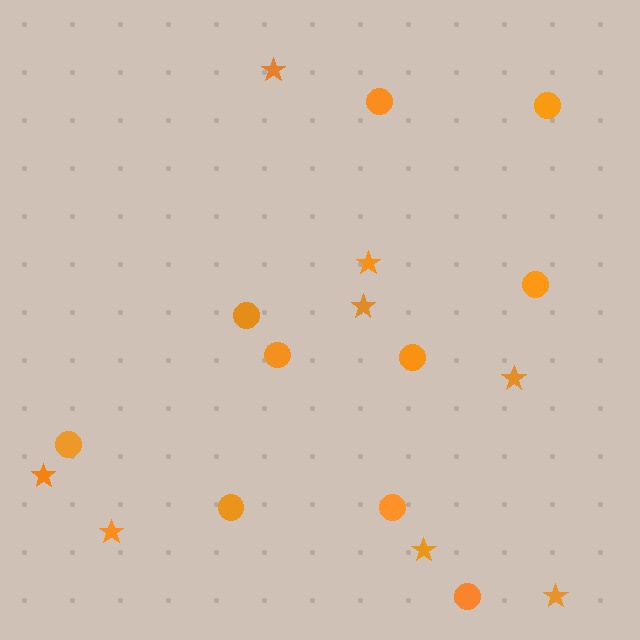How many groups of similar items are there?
There are 2 groups: one group of stars (8) and one group of circles (10).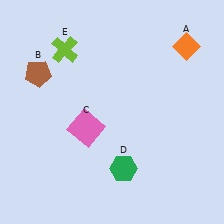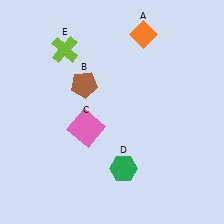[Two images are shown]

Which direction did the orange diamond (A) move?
The orange diamond (A) moved left.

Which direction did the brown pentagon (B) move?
The brown pentagon (B) moved right.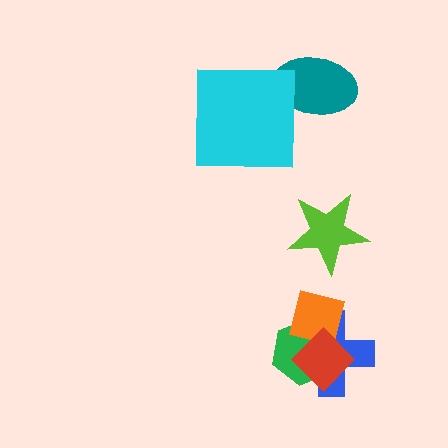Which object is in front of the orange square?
The red diamond is in front of the orange square.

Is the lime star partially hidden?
No, no other shape covers it.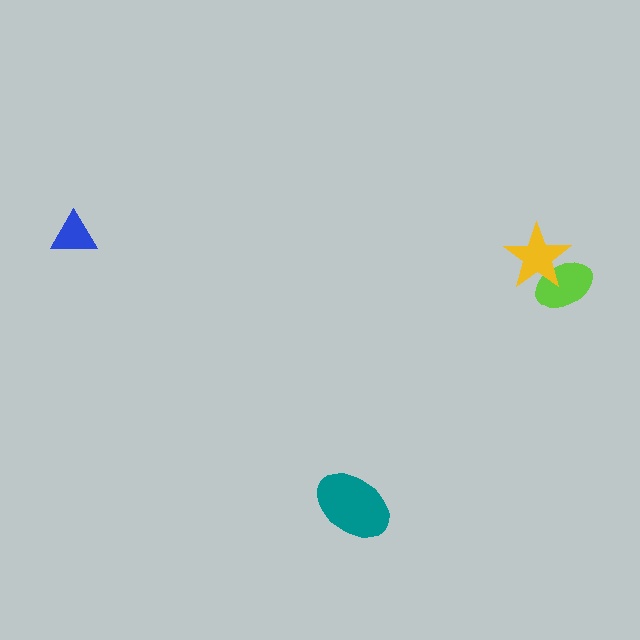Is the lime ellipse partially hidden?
Yes, it is partially covered by another shape.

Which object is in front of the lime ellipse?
The yellow star is in front of the lime ellipse.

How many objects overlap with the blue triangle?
0 objects overlap with the blue triangle.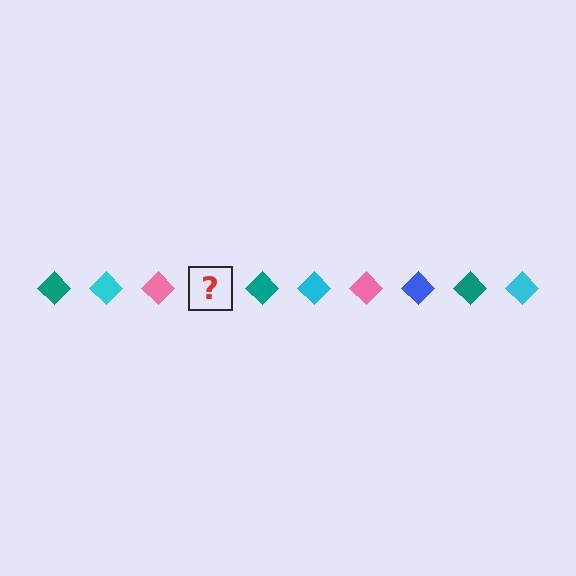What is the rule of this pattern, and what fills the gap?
The rule is that the pattern cycles through teal, cyan, pink, blue diamonds. The gap should be filled with a blue diamond.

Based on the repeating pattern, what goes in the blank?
The blank should be a blue diamond.